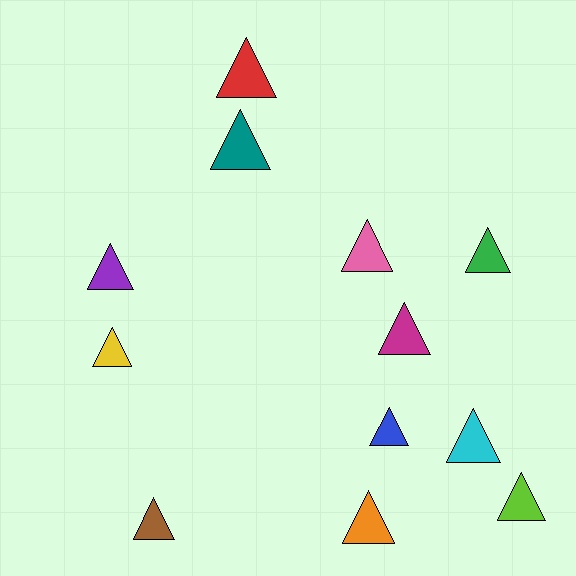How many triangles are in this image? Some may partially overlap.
There are 12 triangles.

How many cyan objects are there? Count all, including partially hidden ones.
There is 1 cyan object.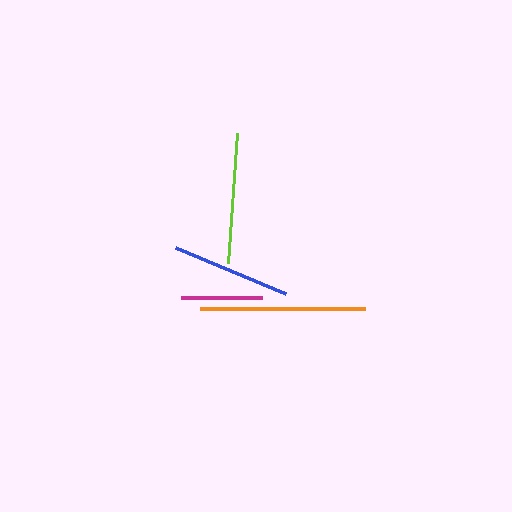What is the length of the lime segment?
The lime segment is approximately 130 pixels long.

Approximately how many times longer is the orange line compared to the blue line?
The orange line is approximately 1.4 times the length of the blue line.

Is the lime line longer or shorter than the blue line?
The lime line is longer than the blue line.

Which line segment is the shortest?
The magenta line is the shortest at approximately 82 pixels.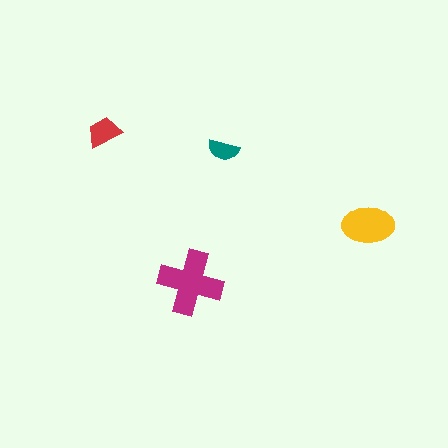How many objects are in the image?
There are 4 objects in the image.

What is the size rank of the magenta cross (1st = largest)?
1st.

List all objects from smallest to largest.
The teal semicircle, the red trapezoid, the yellow ellipse, the magenta cross.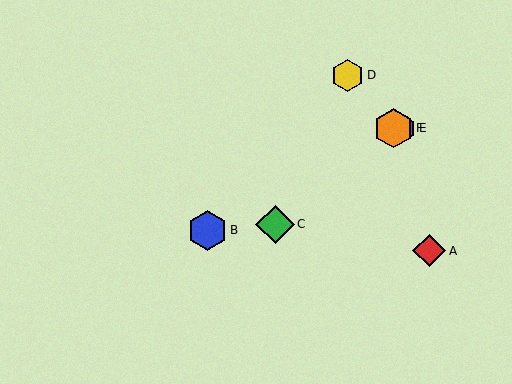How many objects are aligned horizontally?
2 objects (E, F) are aligned horizontally.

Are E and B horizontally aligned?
No, E is at y≈128 and B is at y≈230.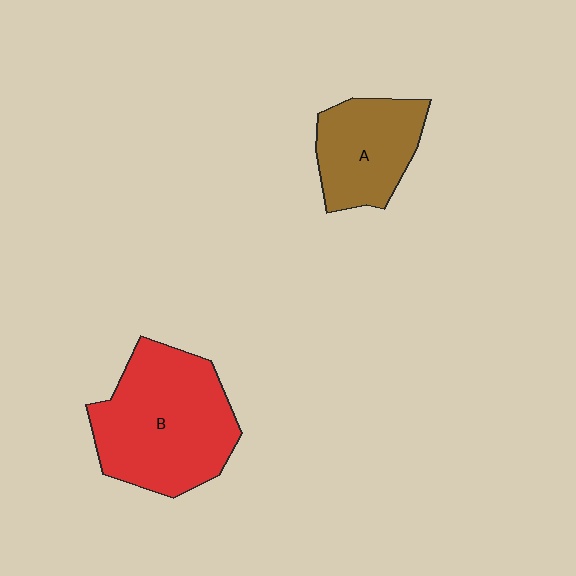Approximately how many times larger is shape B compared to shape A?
Approximately 1.7 times.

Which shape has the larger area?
Shape B (red).